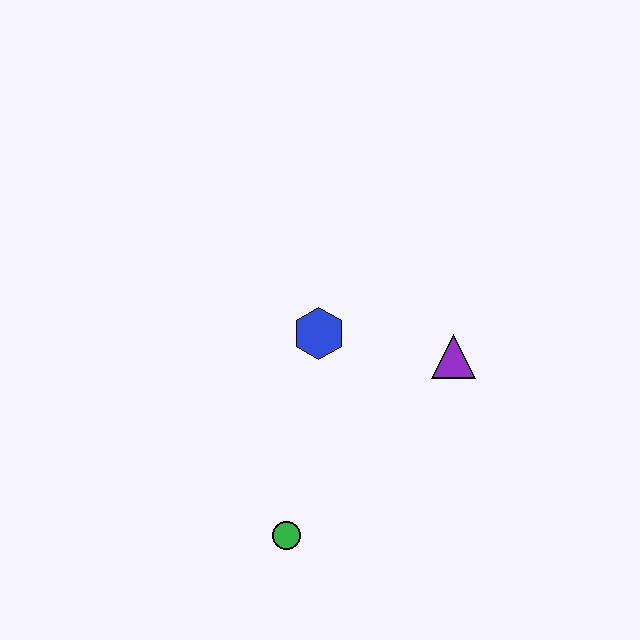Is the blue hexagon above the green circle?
Yes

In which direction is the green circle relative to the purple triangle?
The green circle is below the purple triangle.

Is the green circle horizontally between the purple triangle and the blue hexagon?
No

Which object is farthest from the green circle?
The purple triangle is farthest from the green circle.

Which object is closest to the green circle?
The blue hexagon is closest to the green circle.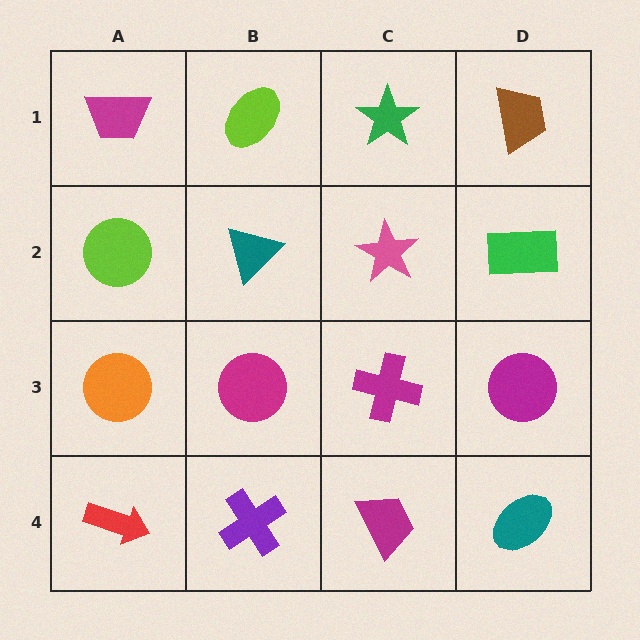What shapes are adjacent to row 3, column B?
A teal triangle (row 2, column B), a purple cross (row 4, column B), an orange circle (row 3, column A), a magenta cross (row 3, column C).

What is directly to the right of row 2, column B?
A pink star.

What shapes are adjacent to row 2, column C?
A green star (row 1, column C), a magenta cross (row 3, column C), a teal triangle (row 2, column B), a green rectangle (row 2, column D).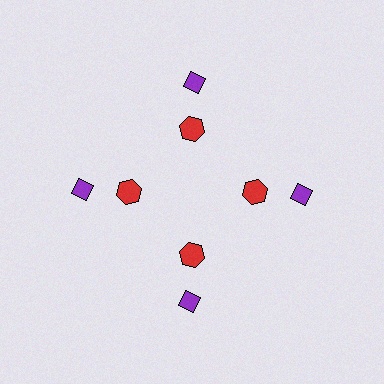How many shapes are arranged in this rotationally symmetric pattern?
There are 8 shapes, arranged in 4 groups of 2.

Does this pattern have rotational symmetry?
Yes, this pattern has 4-fold rotational symmetry. It looks the same after rotating 90 degrees around the center.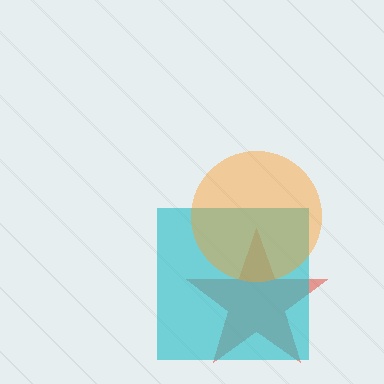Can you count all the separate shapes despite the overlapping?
Yes, there are 3 separate shapes.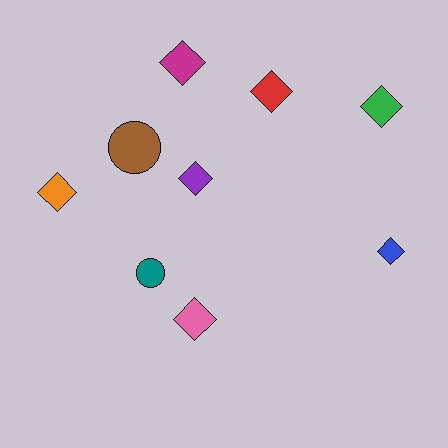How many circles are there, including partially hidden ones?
There are 2 circles.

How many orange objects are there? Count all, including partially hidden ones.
There is 1 orange object.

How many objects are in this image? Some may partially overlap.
There are 9 objects.